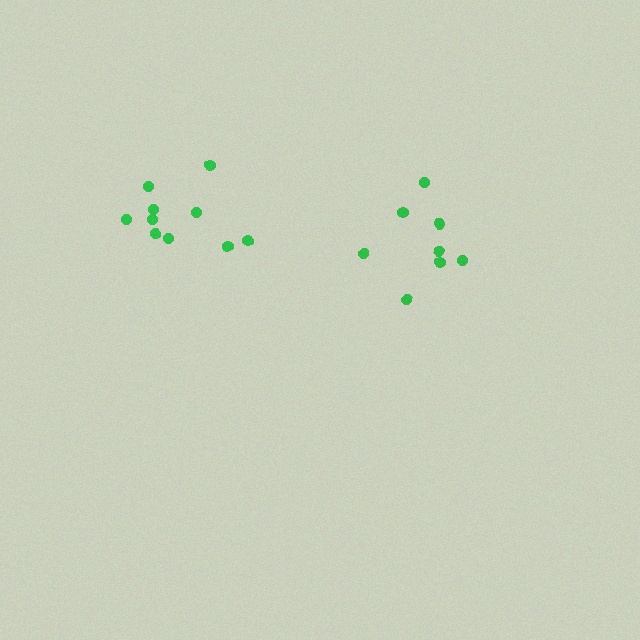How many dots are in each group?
Group 1: 8 dots, Group 2: 10 dots (18 total).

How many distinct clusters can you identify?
There are 2 distinct clusters.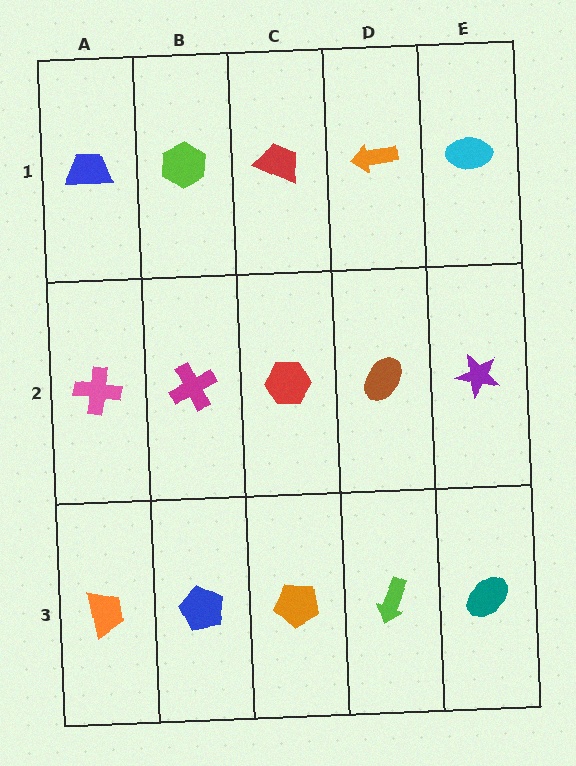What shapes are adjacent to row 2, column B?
A lime hexagon (row 1, column B), a blue pentagon (row 3, column B), a pink cross (row 2, column A), a red hexagon (row 2, column C).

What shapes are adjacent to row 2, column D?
An orange arrow (row 1, column D), a lime arrow (row 3, column D), a red hexagon (row 2, column C), a purple star (row 2, column E).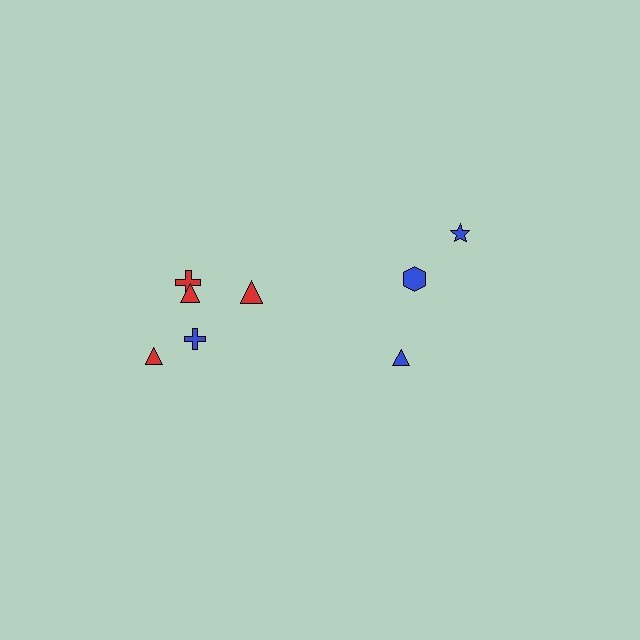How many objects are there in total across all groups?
There are 8 objects.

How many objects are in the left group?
There are 5 objects.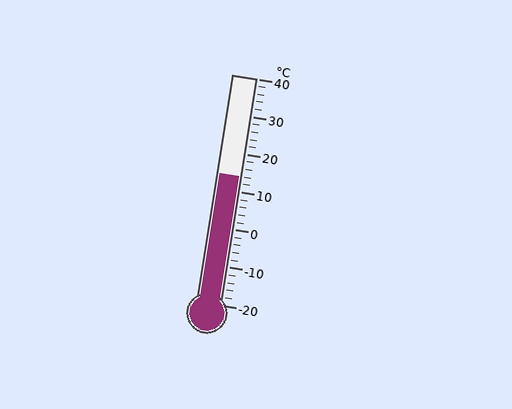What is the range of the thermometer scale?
The thermometer scale ranges from -20°C to 40°C.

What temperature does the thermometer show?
The thermometer shows approximately 14°C.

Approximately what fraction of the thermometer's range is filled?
The thermometer is filled to approximately 55% of its range.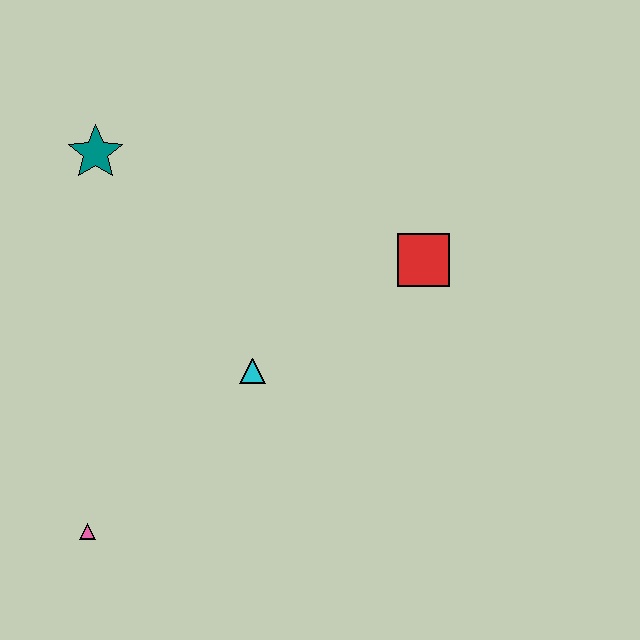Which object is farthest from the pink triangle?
The red square is farthest from the pink triangle.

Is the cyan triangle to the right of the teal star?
Yes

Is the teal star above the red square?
Yes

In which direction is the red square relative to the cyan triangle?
The red square is to the right of the cyan triangle.